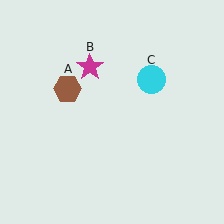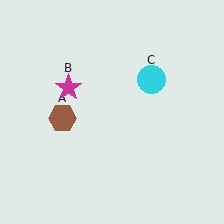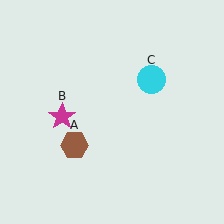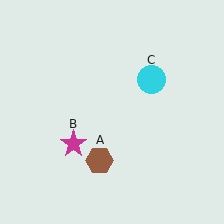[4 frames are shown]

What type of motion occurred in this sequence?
The brown hexagon (object A), magenta star (object B) rotated counterclockwise around the center of the scene.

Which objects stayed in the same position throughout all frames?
Cyan circle (object C) remained stationary.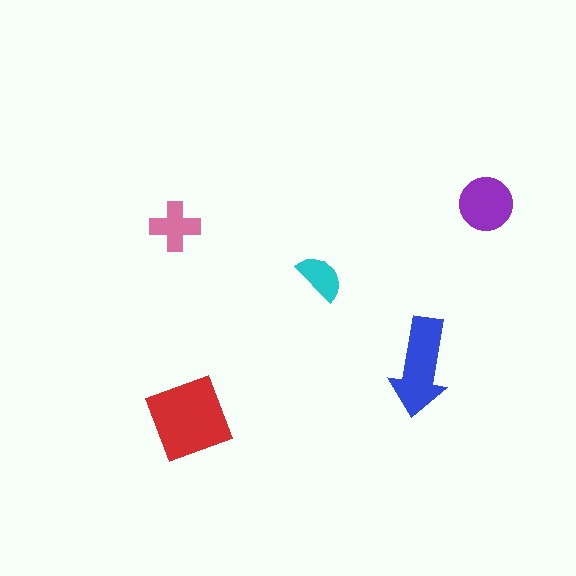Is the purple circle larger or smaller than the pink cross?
Larger.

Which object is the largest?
The red square.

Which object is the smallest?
The cyan semicircle.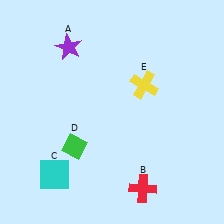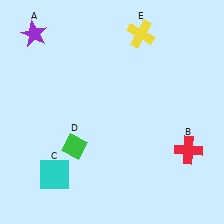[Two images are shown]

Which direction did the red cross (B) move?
The red cross (B) moved right.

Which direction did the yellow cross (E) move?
The yellow cross (E) moved up.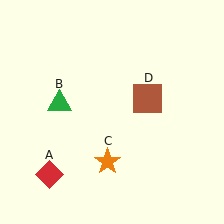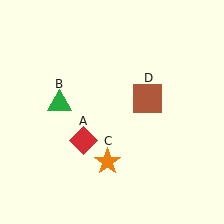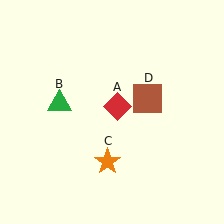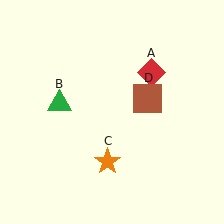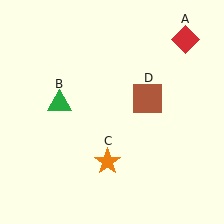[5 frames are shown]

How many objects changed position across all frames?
1 object changed position: red diamond (object A).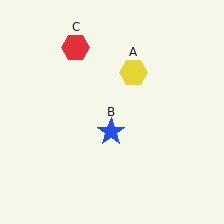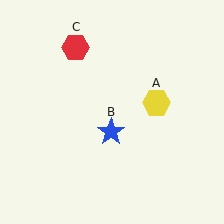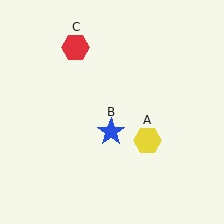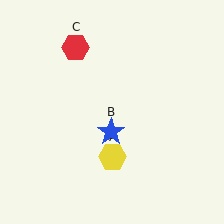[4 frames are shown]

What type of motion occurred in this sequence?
The yellow hexagon (object A) rotated clockwise around the center of the scene.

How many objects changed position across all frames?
1 object changed position: yellow hexagon (object A).